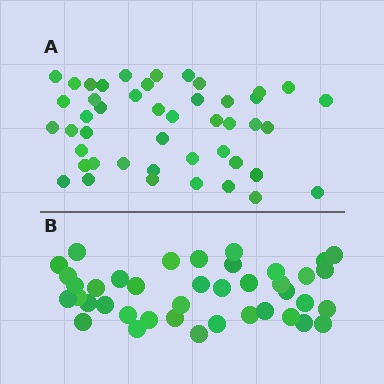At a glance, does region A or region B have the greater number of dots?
Region A (the top region) has more dots.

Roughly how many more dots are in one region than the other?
Region A has about 6 more dots than region B.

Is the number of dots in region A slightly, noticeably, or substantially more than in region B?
Region A has only slightly more — the two regions are fairly close. The ratio is roughly 1.1 to 1.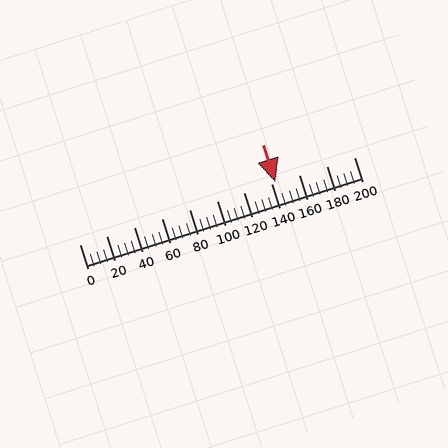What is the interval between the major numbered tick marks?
The major tick marks are spaced 20 units apart.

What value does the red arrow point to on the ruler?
The red arrow points to approximately 143.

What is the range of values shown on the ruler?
The ruler shows values from 0 to 200.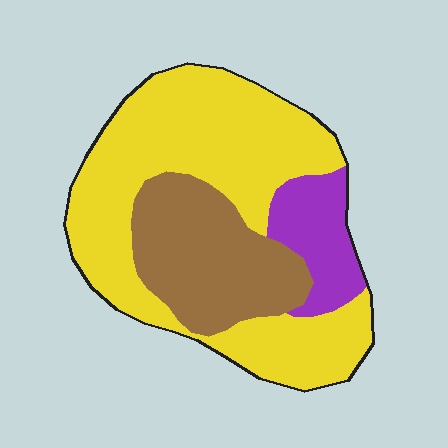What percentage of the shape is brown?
Brown covers roughly 25% of the shape.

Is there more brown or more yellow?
Yellow.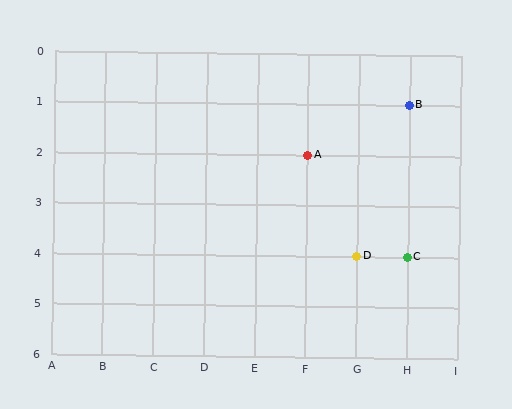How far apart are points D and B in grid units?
Points D and B are 1 column and 3 rows apart (about 3.2 grid units diagonally).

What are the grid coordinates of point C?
Point C is at grid coordinates (H, 4).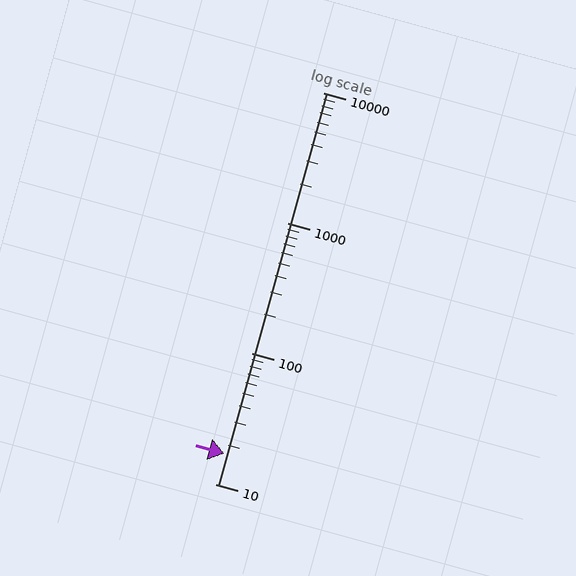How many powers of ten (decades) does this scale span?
The scale spans 3 decades, from 10 to 10000.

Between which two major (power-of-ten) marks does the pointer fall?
The pointer is between 10 and 100.